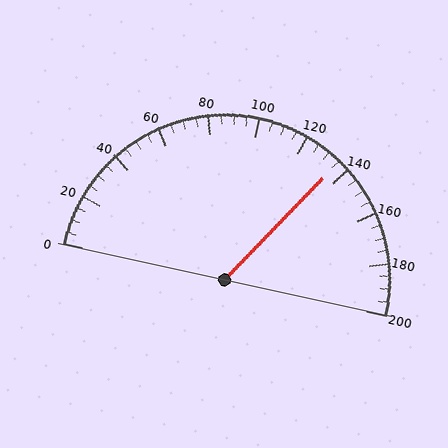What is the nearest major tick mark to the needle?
The nearest major tick mark is 140.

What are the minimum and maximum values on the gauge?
The gauge ranges from 0 to 200.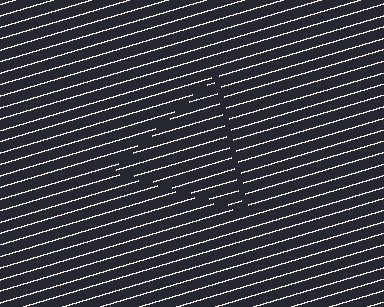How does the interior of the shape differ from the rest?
The interior of the shape contains the same grating, shifted by half a period — the contour is defined by the phase discontinuity where line-ends from the inner and outer gratings abut.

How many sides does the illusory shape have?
3 sides — the line-ends trace a triangle.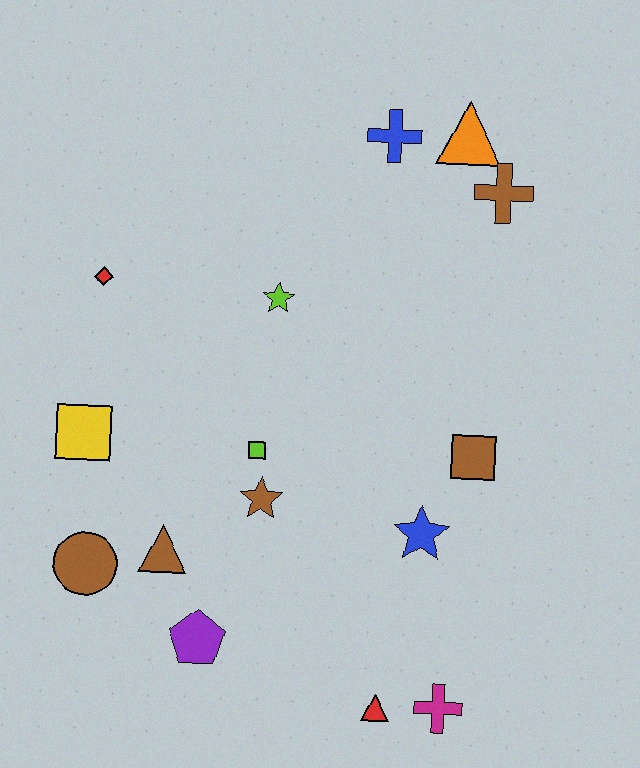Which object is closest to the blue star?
The brown square is closest to the blue star.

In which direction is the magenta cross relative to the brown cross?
The magenta cross is below the brown cross.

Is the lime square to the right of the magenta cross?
No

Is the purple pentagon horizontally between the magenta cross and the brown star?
No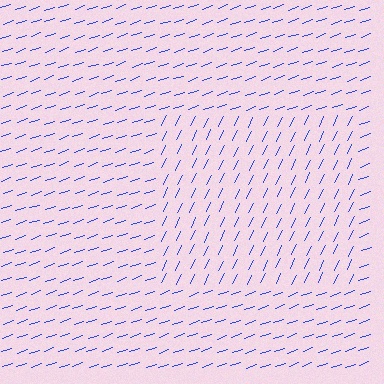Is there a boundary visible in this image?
Yes, there is a texture boundary formed by a change in line orientation.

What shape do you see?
I see a rectangle.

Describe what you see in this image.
The image is filled with small blue line segments. A rectangle region in the image has lines oriented differently from the surrounding lines, creating a visible texture boundary.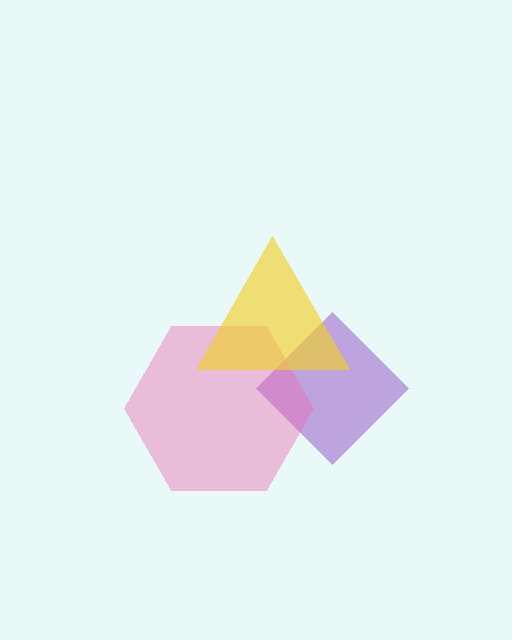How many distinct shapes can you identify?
There are 3 distinct shapes: a purple diamond, a pink hexagon, a yellow triangle.